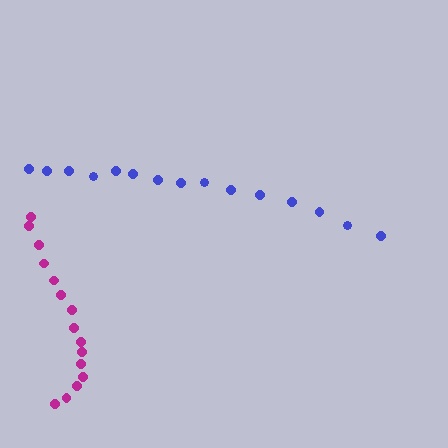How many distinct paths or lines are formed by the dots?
There are 2 distinct paths.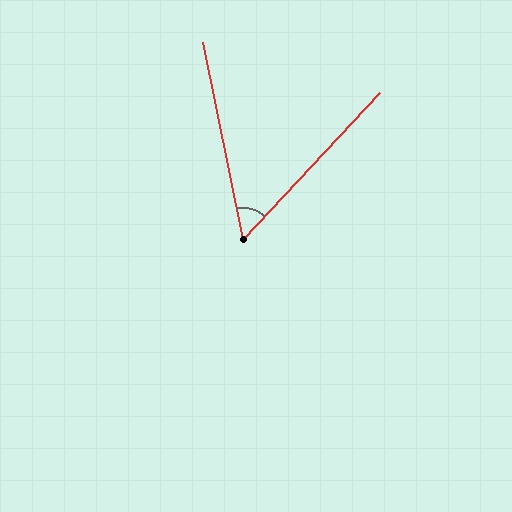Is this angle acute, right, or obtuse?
It is acute.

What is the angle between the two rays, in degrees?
Approximately 54 degrees.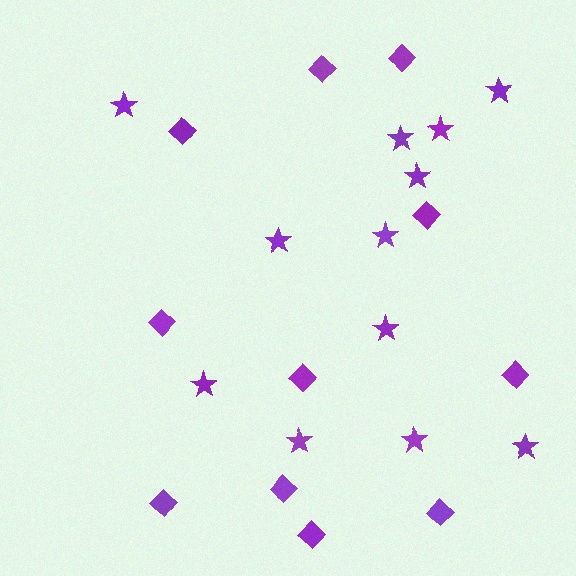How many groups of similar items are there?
There are 2 groups: one group of stars (12) and one group of diamonds (11).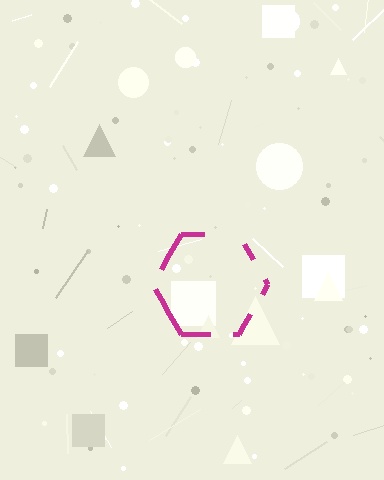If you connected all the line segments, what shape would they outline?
They would outline a hexagon.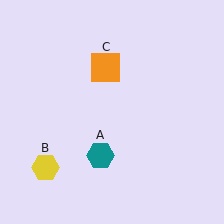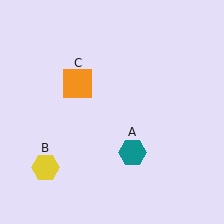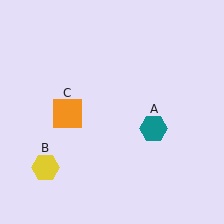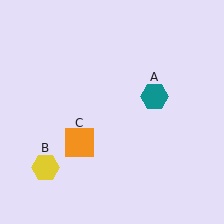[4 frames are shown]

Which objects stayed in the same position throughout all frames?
Yellow hexagon (object B) remained stationary.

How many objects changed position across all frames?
2 objects changed position: teal hexagon (object A), orange square (object C).